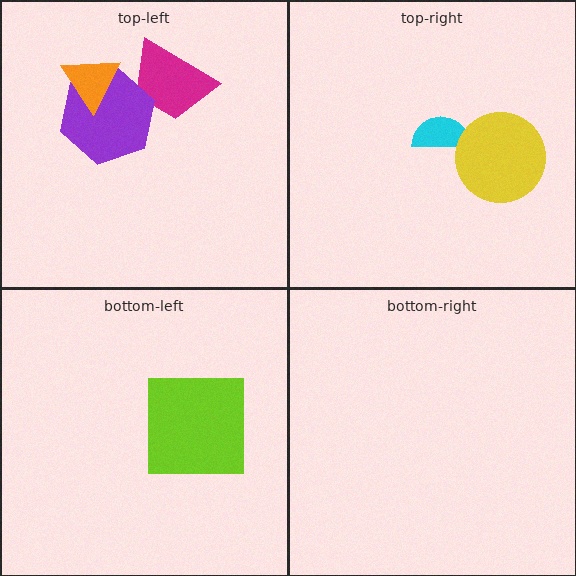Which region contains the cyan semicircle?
The top-right region.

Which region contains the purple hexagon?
The top-left region.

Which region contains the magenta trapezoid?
The top-left region.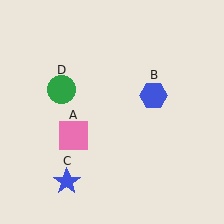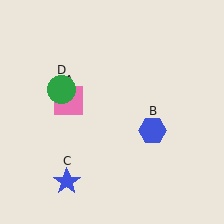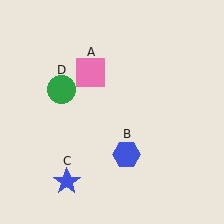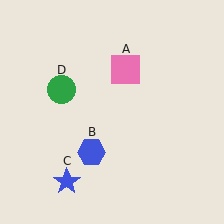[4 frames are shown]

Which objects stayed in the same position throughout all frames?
Blue star (object C) and green circle (object D) remained stationary.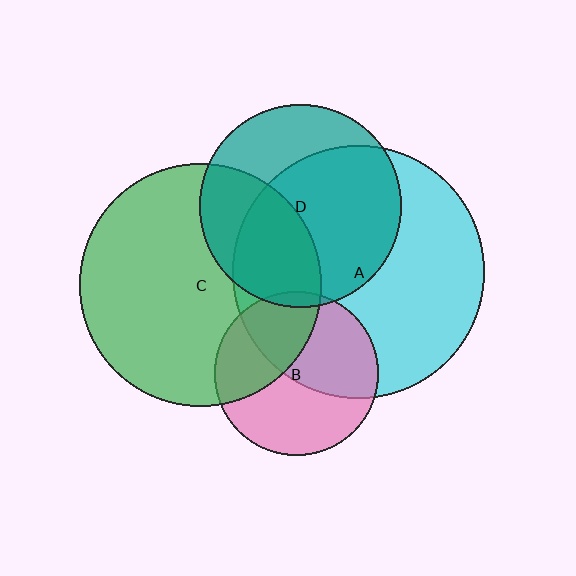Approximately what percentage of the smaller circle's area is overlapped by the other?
Approximately 25%.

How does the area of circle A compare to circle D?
Approximately 1.6 times.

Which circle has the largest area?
Circle A (cyan).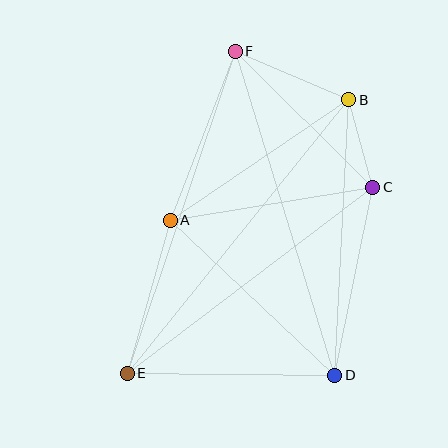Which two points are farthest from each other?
Points B and E are farthest from each other.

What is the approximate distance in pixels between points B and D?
The distance between B and D is approximately 276 pixels.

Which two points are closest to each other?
Points B and C are closest to each other.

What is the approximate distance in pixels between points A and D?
The distance between A and D is approximately 227 pixels.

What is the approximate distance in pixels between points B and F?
The distance between B and F is approximately 123 pixels.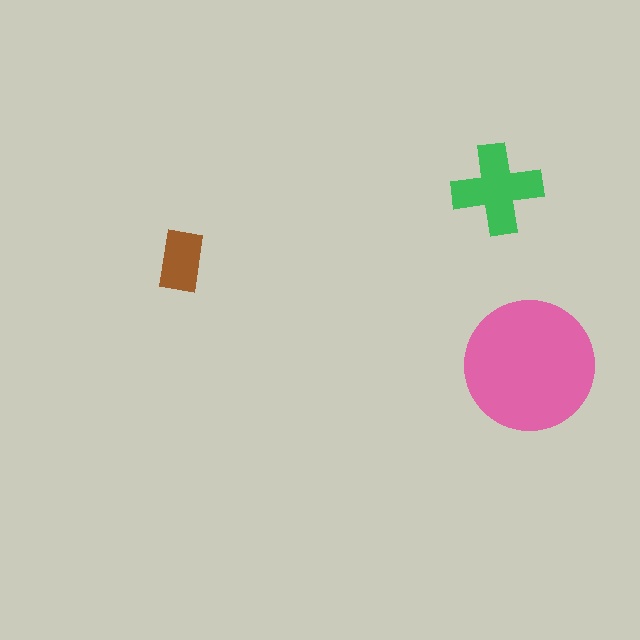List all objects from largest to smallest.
The pink circle, the green cross, the brown rectangle.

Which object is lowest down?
The pink circle is bottommost.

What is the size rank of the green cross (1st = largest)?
2nd.